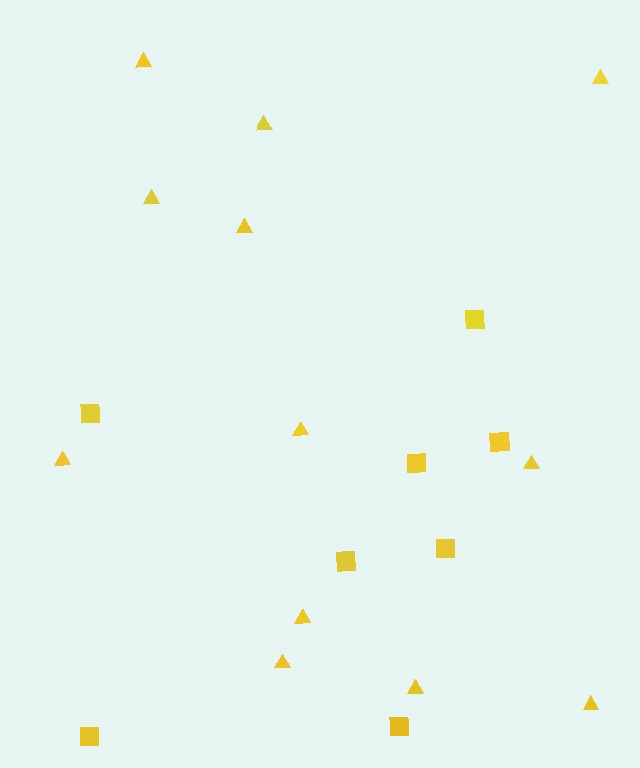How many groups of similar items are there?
There are 2 groups: one group of triangles (12) and one group of squares (8).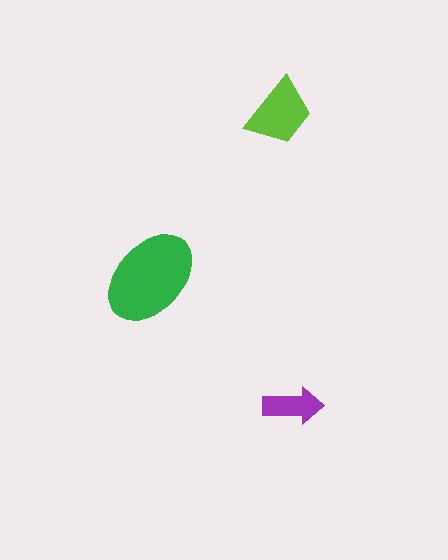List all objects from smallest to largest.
The purple arrow, the lime trapezoid, the green ellipse.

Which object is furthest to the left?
The green ellipse is leftmost.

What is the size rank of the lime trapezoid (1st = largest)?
2nd.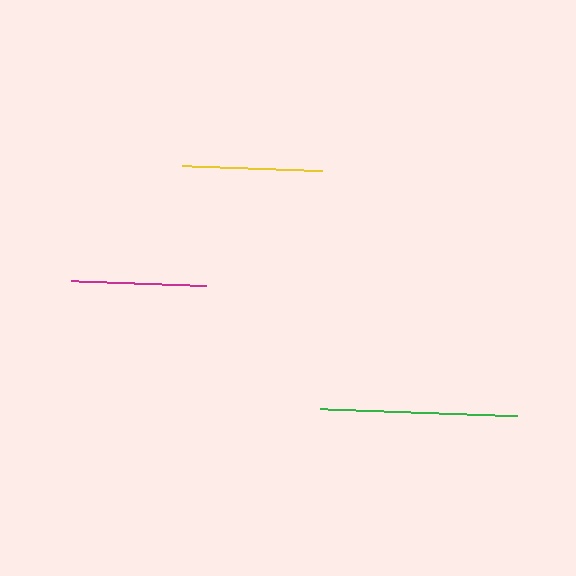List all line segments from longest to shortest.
From longest to shortest: green, yellow, magenta.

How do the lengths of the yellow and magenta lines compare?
The yellow and magenta lines are approximately the same length.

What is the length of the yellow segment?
The yellow segment is approximately 139 pixels long.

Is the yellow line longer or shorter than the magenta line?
The yellow line is longer than the magenta line.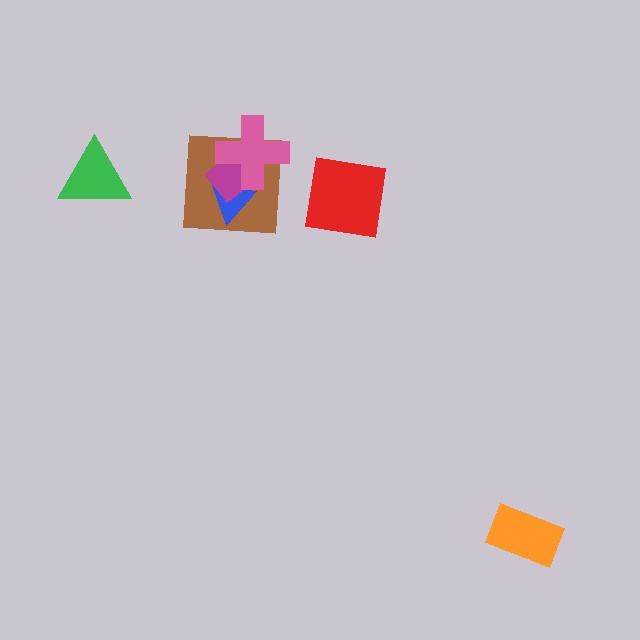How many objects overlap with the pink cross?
3 objects overlap with the pink cross.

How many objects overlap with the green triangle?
0 objects overlap with the green triangle.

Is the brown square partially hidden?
Yes, it is partially covered by another shape.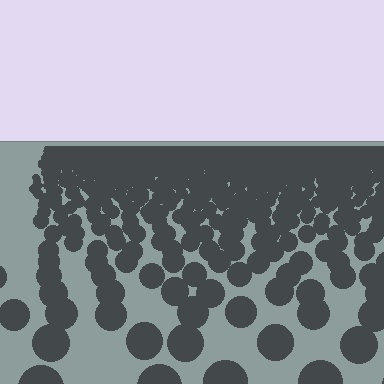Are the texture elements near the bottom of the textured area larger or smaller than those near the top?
Larger. Near the bottom, elements are closer to the viewer and appear at a bigger on-screen size.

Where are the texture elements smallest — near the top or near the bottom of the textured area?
Near the top.